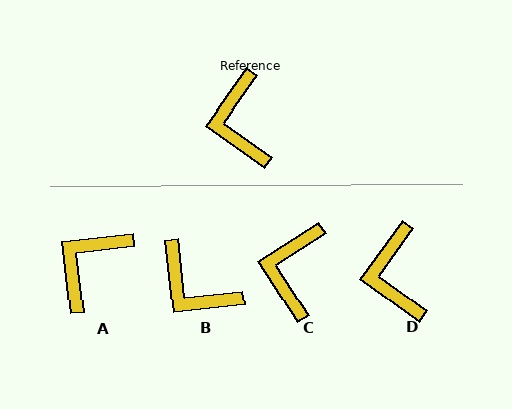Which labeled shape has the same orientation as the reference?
D.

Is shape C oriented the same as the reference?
No, it is off by about 22 degrees.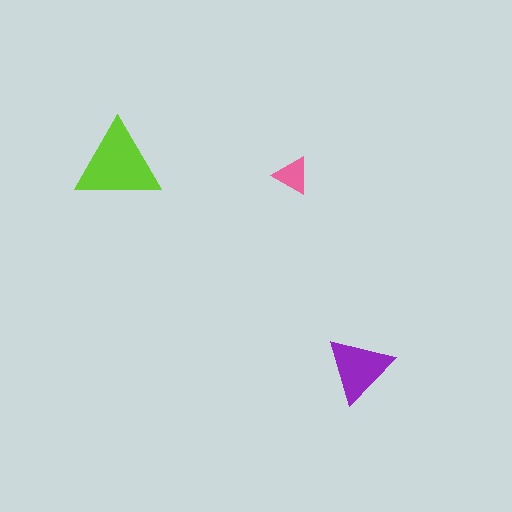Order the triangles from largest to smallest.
the lime one, the purple one, the pink one.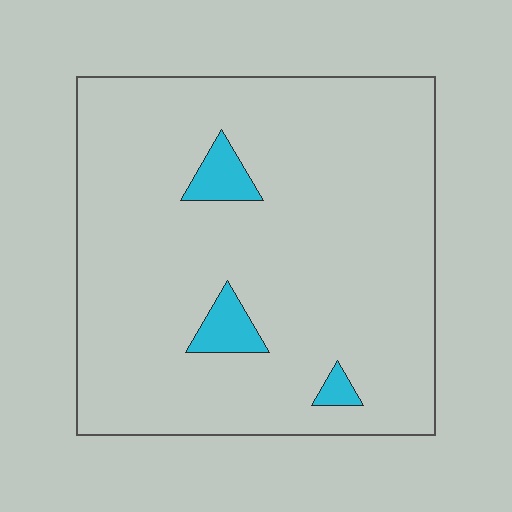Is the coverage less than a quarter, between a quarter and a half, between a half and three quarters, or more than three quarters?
Less than a quarter.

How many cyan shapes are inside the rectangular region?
3.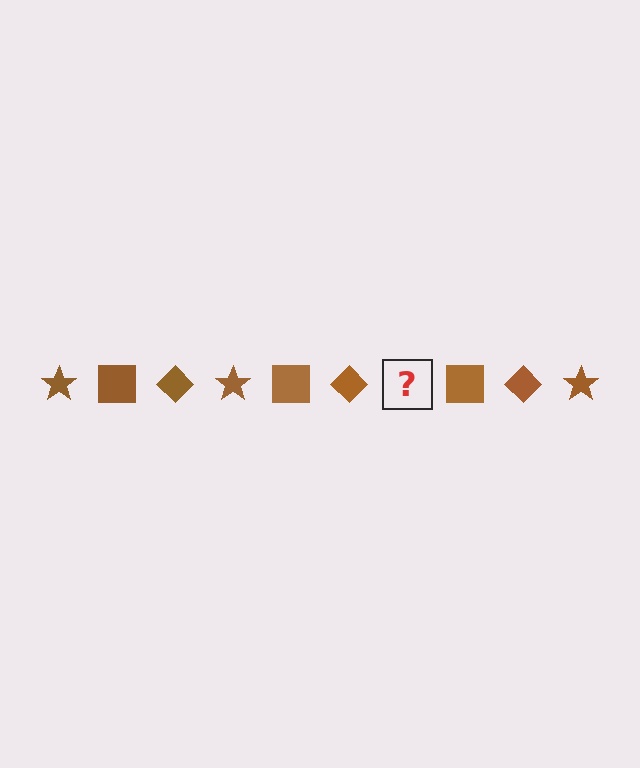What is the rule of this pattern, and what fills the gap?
The rule is that the pattern cycles through star, square, diamond shapes in brown. The gap should be filled with a brown star.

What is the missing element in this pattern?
The missing element is a brown star.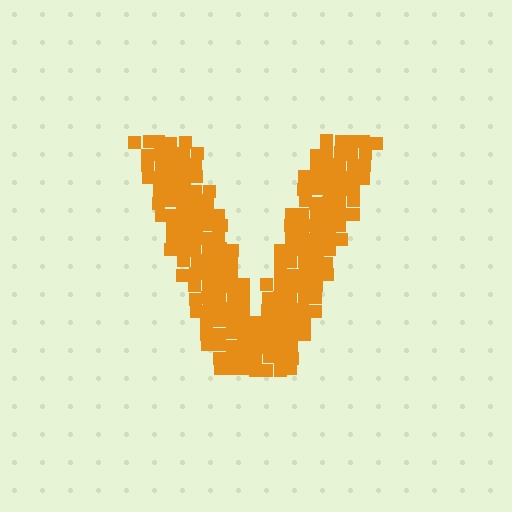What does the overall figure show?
The overall figure shows the letter V.